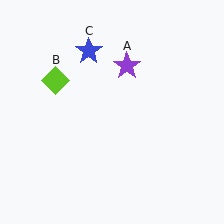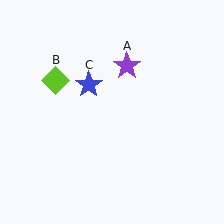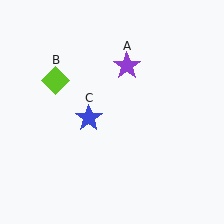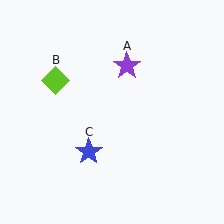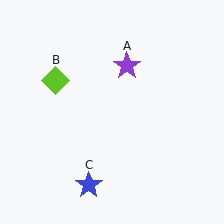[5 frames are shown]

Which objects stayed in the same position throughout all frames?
Purple star (object A) and lime diamond (object B) remained stationary.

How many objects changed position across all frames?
1 object changed position: blue star (object C).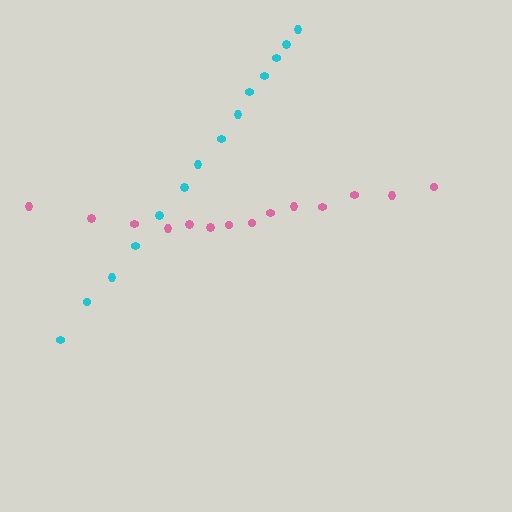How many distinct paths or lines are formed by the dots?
There are 2 distinct paths.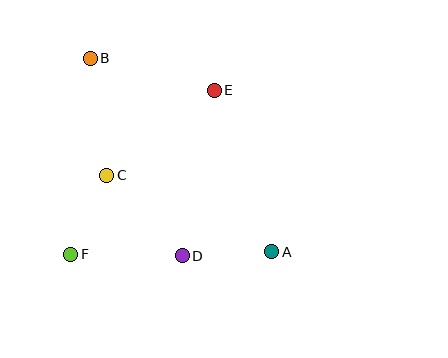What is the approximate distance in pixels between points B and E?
The distance between B and E is approximately 128 pixels.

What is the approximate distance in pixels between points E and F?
The distance between E and F is approximately 218 pixels.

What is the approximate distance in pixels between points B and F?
The distance between B and F is approximately 197 pixels.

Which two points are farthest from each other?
Points A and B are farthest from each other.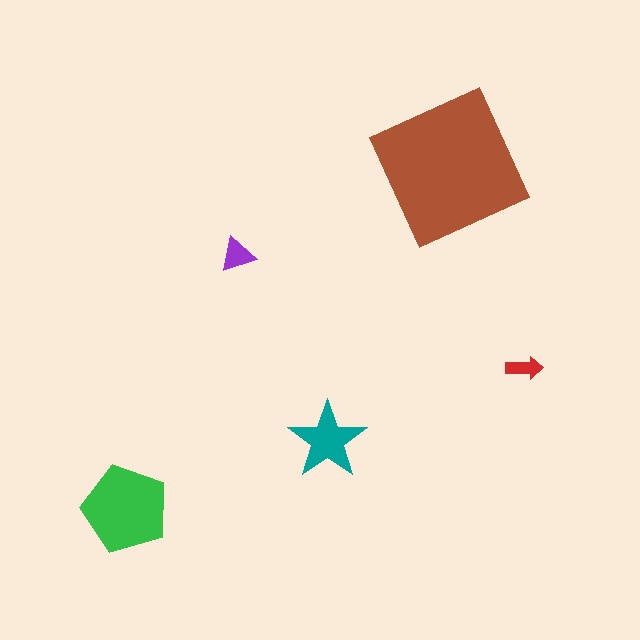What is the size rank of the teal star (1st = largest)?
3rd.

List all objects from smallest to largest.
The red arrow, the purple triangle, the teal star, the green pentagon, the brown square.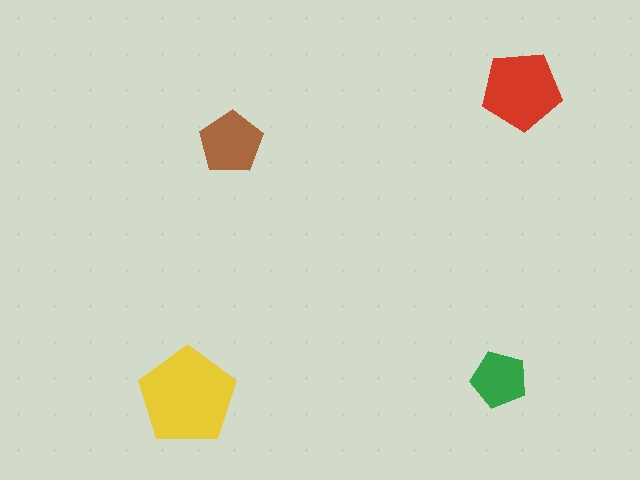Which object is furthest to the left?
The yellow pentagon is leftmost.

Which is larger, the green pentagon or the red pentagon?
The red one.